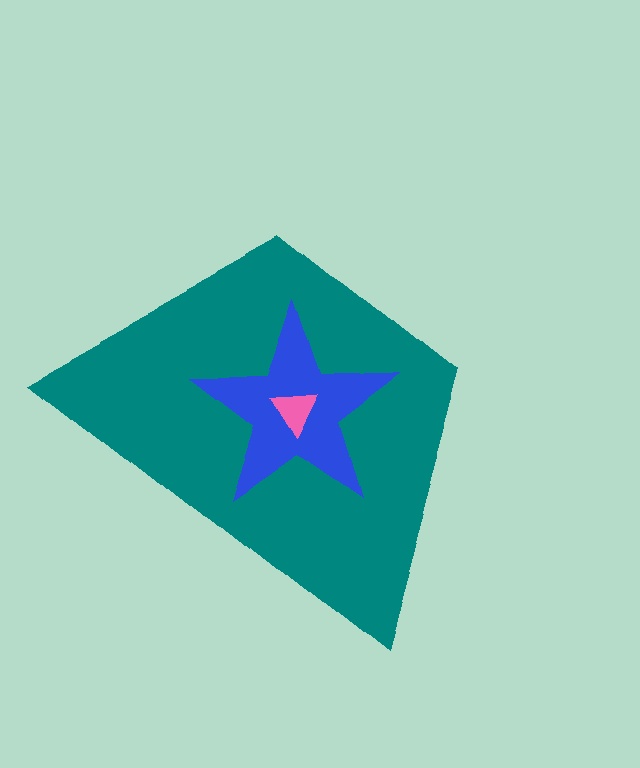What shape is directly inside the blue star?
The pink triangle.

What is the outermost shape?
The teal trapezoid.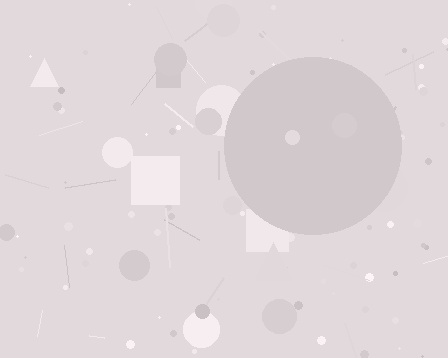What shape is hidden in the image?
A circle is hidden in the image.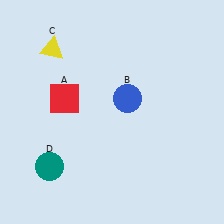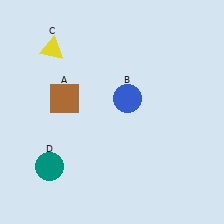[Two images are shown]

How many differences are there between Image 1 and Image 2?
There is 1 difference between the two images.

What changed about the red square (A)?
In Image 1, A is red. In Image 2, it changed to brown.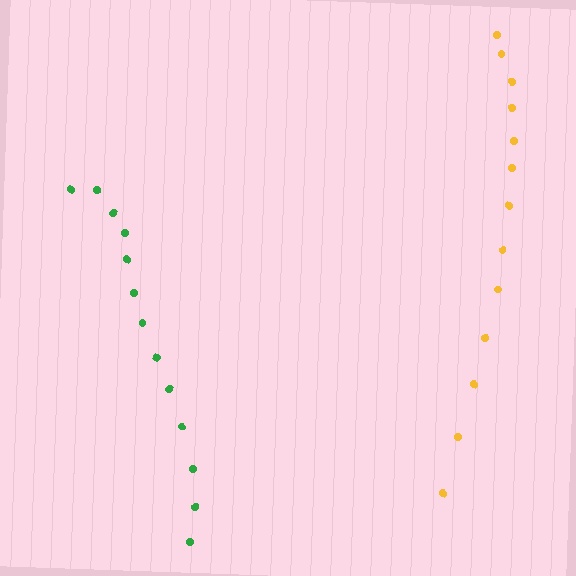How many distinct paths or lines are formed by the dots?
There are 2 distinct paths.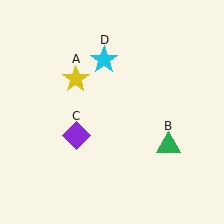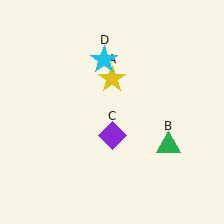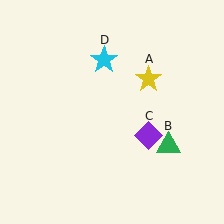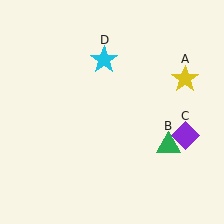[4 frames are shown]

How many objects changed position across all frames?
2 objects changed position: yellow star (object A), purple diamond (object C).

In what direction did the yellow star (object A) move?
The yellow star (object A) moved right.